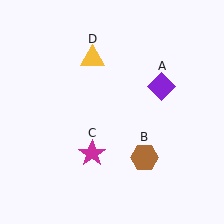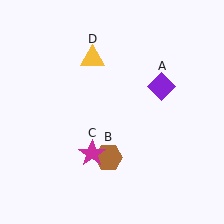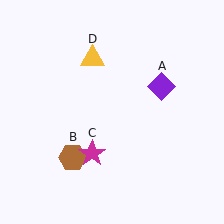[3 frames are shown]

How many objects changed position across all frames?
1 object changed position: brown hexagon (object B).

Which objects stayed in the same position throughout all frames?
Purple diamond (object A) and magenta star (object C) and yellow triangle (object D) remained stationary.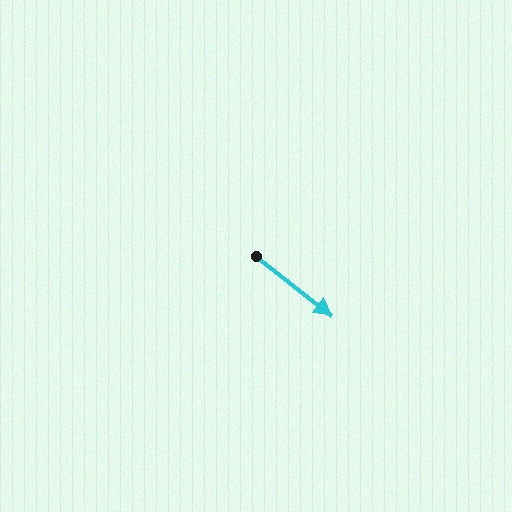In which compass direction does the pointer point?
Southeast.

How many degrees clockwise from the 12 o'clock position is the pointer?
Approximately 128 degrees.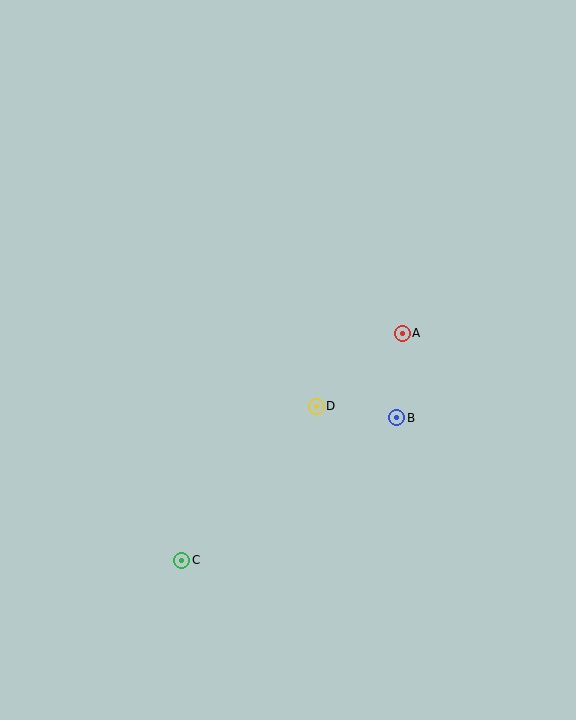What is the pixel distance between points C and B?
The distance between C and B is 258 pixels.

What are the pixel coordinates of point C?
Point C is at (182, 560).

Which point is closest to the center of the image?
Point D at (316, 406) is closest to the center.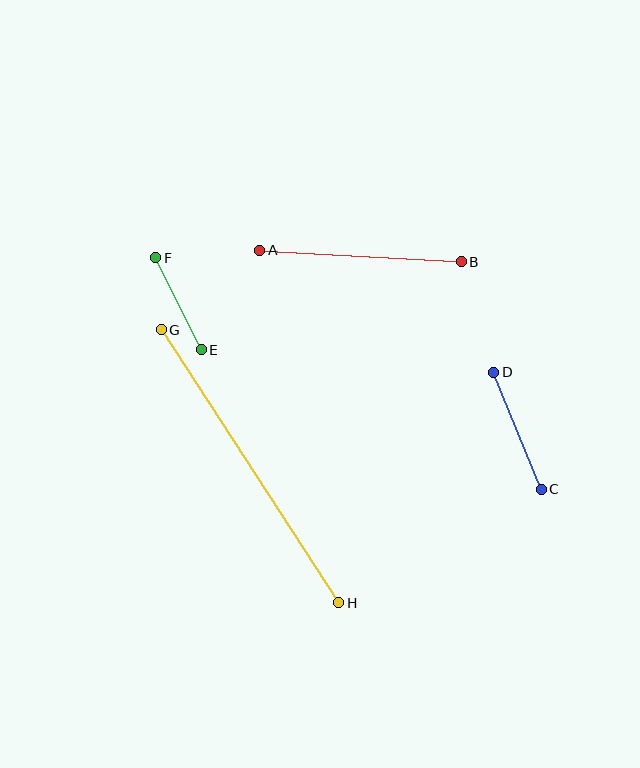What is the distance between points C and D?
The distance is approximately 126 pixels.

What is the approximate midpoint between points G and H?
The midpoint is at approximately (250, 466) pixels.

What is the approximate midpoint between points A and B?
The midpoint is at approximately (361, 256) pixels.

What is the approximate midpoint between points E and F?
The midpoint is at approximately (178, 304) pixels.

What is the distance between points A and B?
The distance is approximately 202 pixels.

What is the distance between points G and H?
The distance is approximately 326 pixels.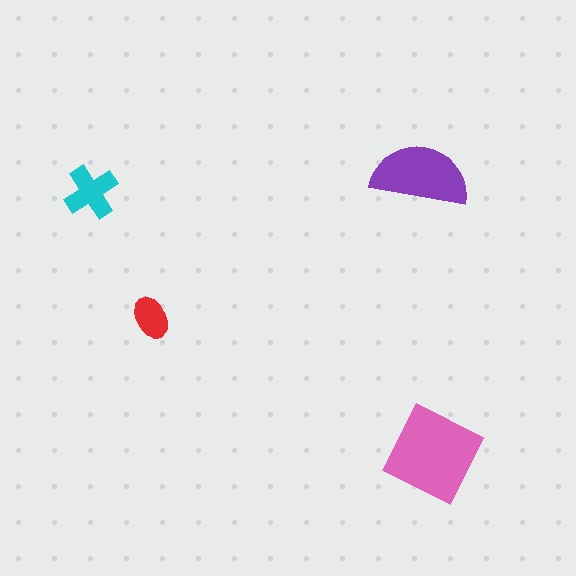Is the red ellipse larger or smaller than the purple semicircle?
Smaller.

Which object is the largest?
The pink square.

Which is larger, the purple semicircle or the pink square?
The pink square.